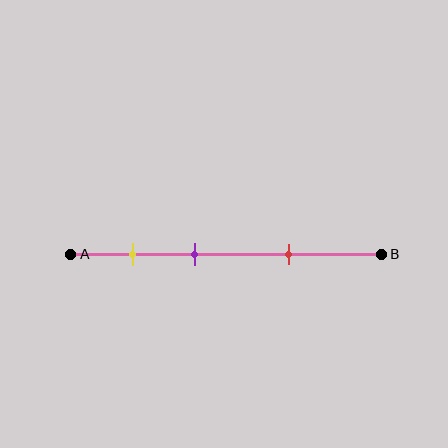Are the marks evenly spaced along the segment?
Yes, the marks are approximately evenly spaced.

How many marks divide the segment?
There are 3 marks dividing the segment.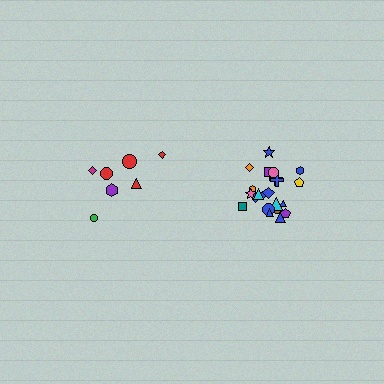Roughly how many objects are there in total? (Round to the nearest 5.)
Roughly 30 objects in total.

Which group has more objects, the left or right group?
The right group.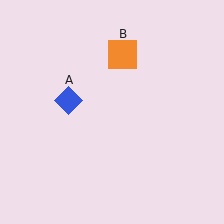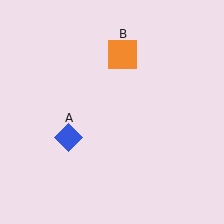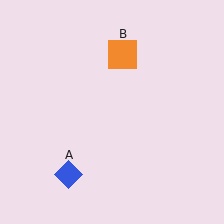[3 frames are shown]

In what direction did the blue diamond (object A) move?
The blue diamond (object A) moved down.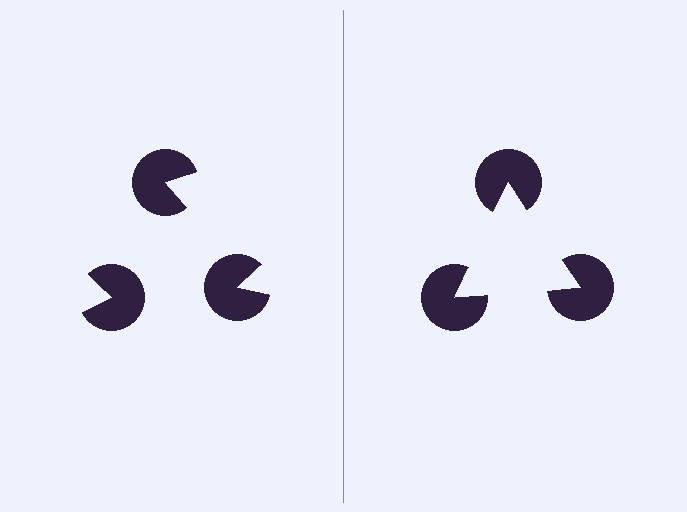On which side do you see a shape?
An illusory triangle appears on the right side. On the left side the wedge cuts are rotated, so no coherent shape forms.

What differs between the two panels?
The pac-man discs are positioned identically on both sides; only the wedge orientations differ. On the right they align to a triangle; on the left they are misaligned.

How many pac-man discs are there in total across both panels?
6 — 3 on each side.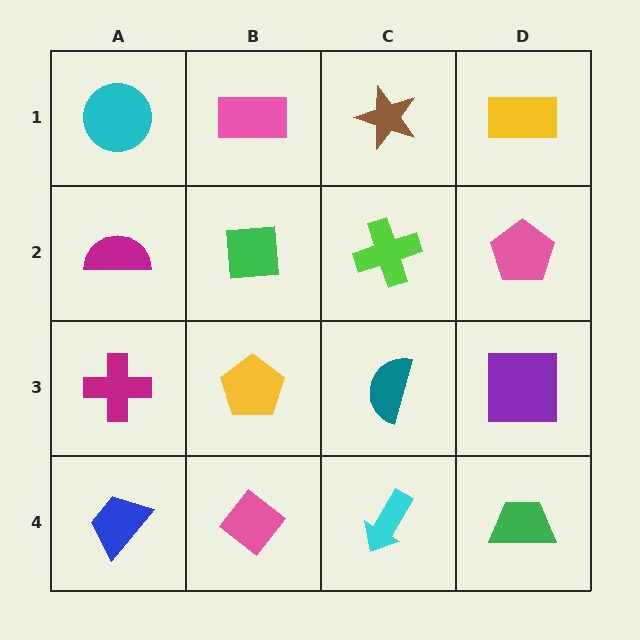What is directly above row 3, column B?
A green square.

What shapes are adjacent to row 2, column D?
A yellow rectangle (row 1, column D), a purple square (row 3, column D), a lime cross (row 2, column C).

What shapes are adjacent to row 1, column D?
A pink pentagon (row 2, column D), a brown star (row 1, column C).